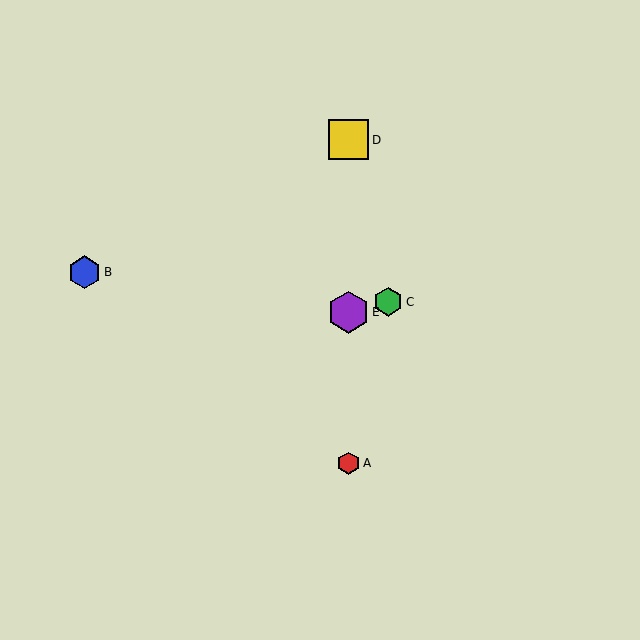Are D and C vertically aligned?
No, D is at x≈348 and C is at x≈388.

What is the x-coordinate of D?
Object D is at x≈348.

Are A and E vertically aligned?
Yes, both are at x≈348.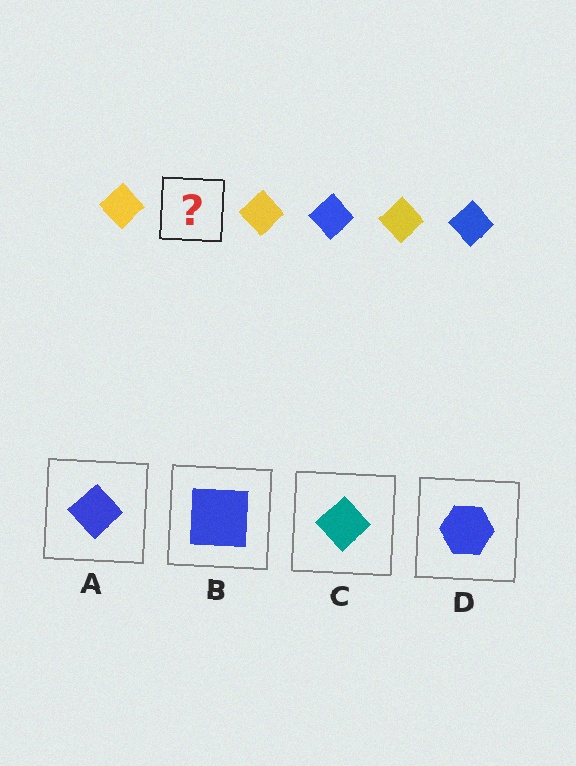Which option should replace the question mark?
Option A.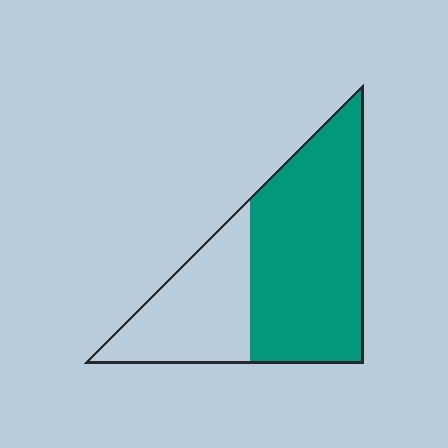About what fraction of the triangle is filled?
About two thirds (2/3).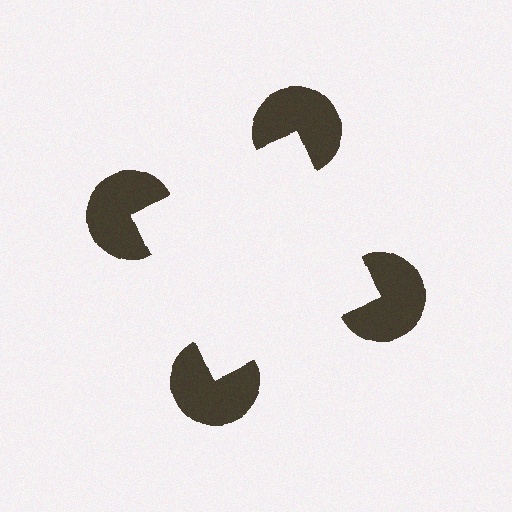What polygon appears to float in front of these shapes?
An illusory square — its edges are inferred from the aligned wedge cuts in the pac-man discs, not physically drawn.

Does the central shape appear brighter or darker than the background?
It typically appears slightly brighter than the background, even though no actual brightness change is drawn.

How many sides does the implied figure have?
4 sides.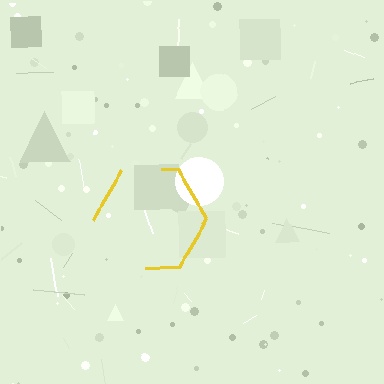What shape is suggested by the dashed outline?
The dashed outline suggests a hexagon.